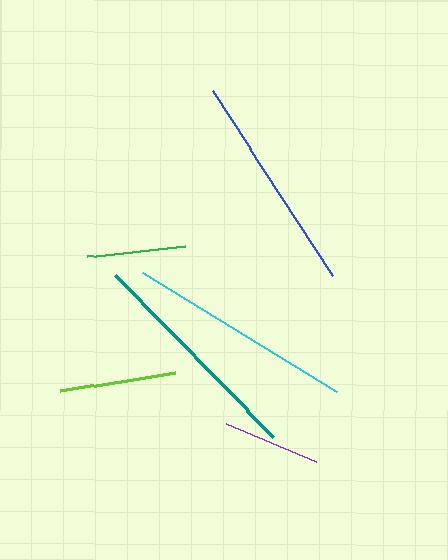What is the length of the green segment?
The green segment is approximately 98 pixels long.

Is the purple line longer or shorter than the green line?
The green line is longer than the purple line.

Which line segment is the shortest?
The purple line is the shortest at approximately 97 pixels.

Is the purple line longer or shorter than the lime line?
The lime line is longer than the purple line.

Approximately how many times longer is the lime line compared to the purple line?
The lime line is approximately 1.2 times the length of the purple line.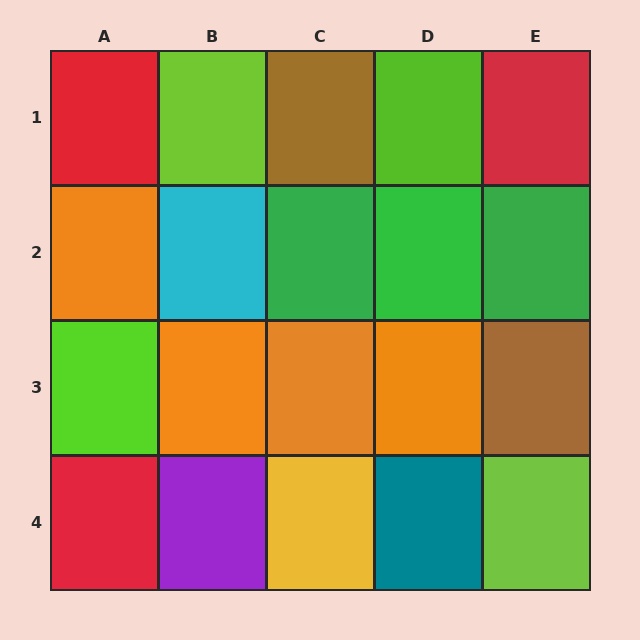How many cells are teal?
1 cell is teal.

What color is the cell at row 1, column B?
Lime.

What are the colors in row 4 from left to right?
Red, purple, yellow, teal, lime.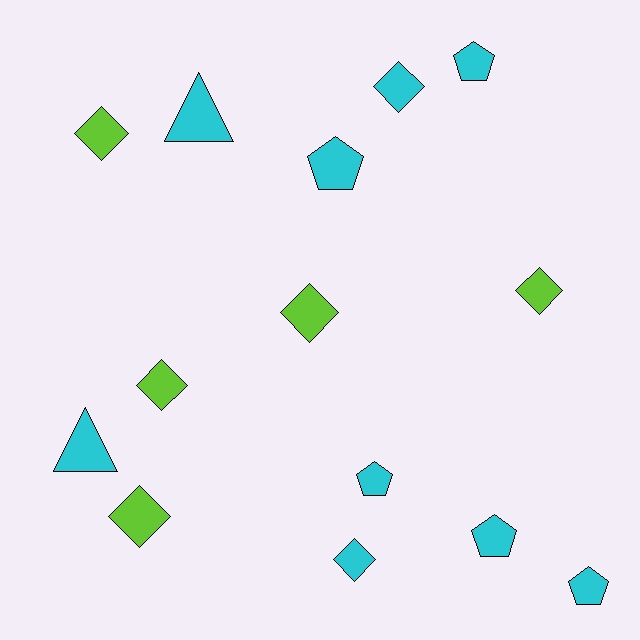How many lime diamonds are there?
There are 5 lime diamonds.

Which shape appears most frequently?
Diamond, with 7 objects.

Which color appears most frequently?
Cyan, with 9 objects.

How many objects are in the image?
There are 14 objects.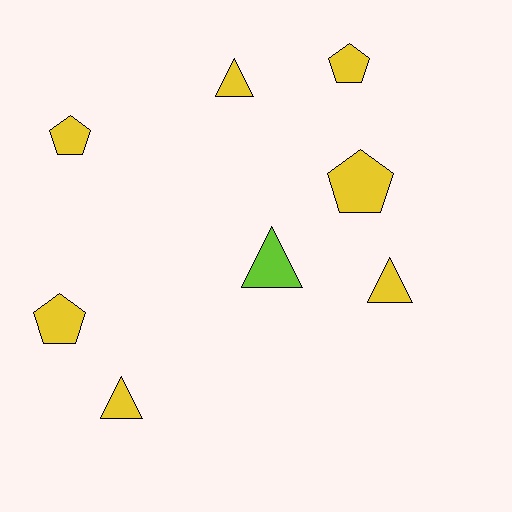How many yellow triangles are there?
There are 3 yellow triangles.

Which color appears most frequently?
Yellow, with 7 objects.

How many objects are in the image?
There are 8 objects.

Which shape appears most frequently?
Pentagon, with 4 objects.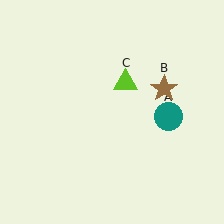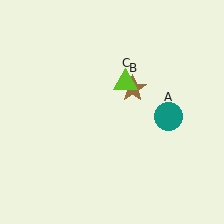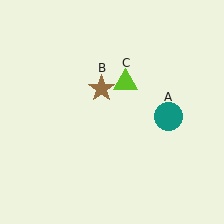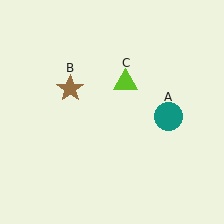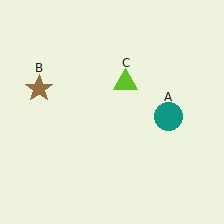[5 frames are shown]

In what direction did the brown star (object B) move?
The brown star (object B) moved left.